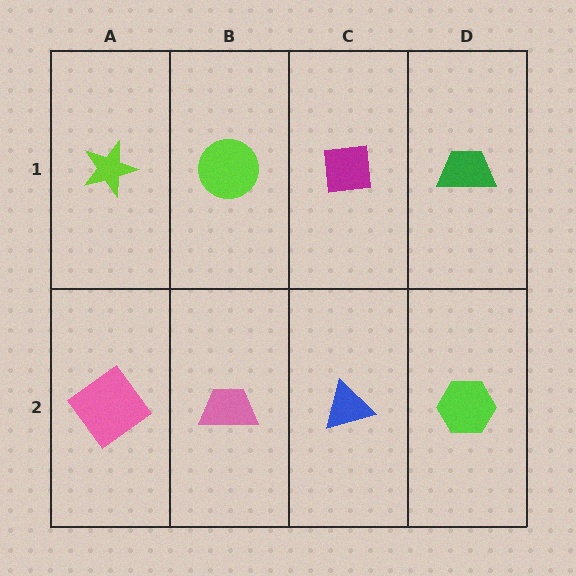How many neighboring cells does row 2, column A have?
2.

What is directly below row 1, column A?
A pink diamond.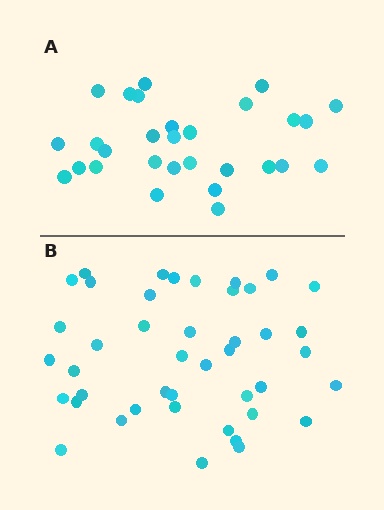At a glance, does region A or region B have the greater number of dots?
Region B (the bottom region) has more dots.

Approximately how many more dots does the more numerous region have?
Region B has approximately 15 more dots than region A.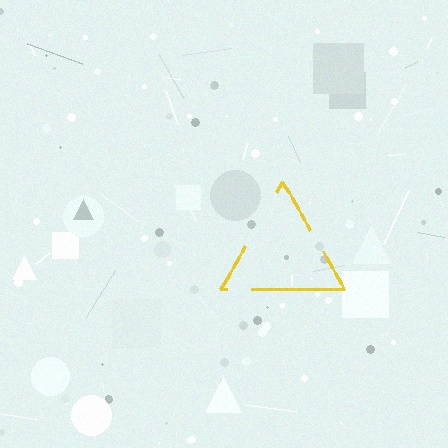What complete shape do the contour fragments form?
The contour fragments form a triangle.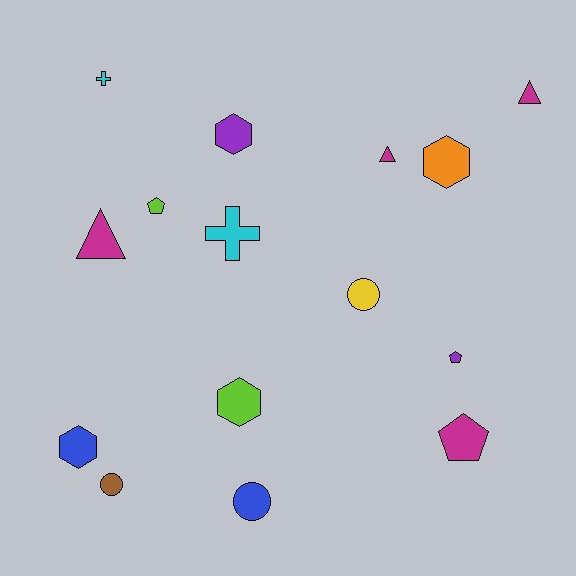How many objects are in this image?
There are 15 objects.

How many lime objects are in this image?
There are 2 lime objects.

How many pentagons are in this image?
There are 3 pentagons.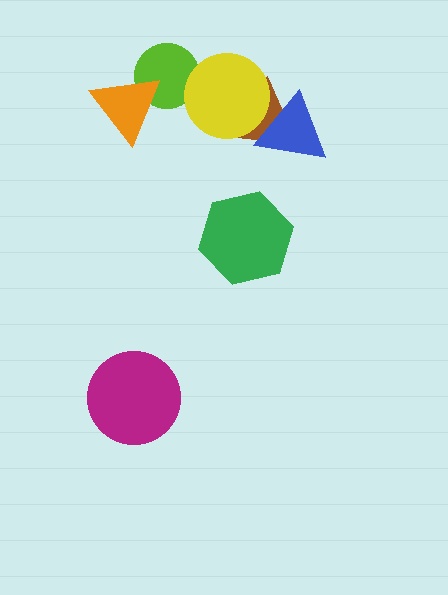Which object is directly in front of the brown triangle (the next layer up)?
The yellow circle is directly in front of the brown triangle.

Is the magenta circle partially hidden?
No, no other shape covers it.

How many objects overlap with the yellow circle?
3 objects overlap with the yellow circle.